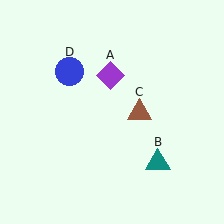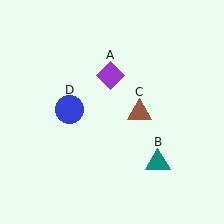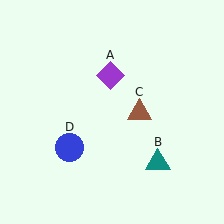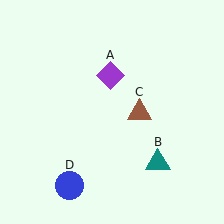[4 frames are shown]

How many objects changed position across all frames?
1 object changed position: blue circle (object D).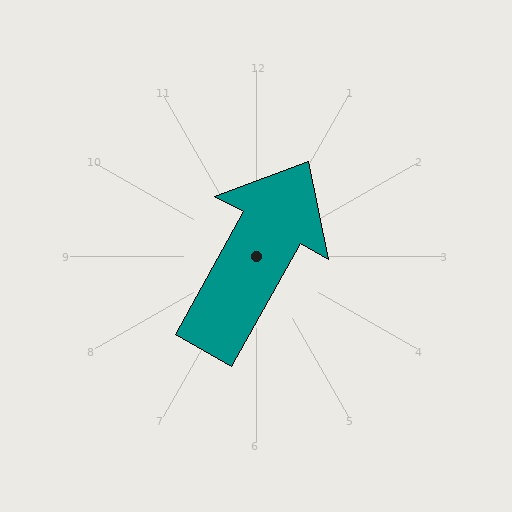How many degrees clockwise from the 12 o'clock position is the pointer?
Approximately 29 degrees.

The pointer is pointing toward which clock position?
Roughly 1 o'clock.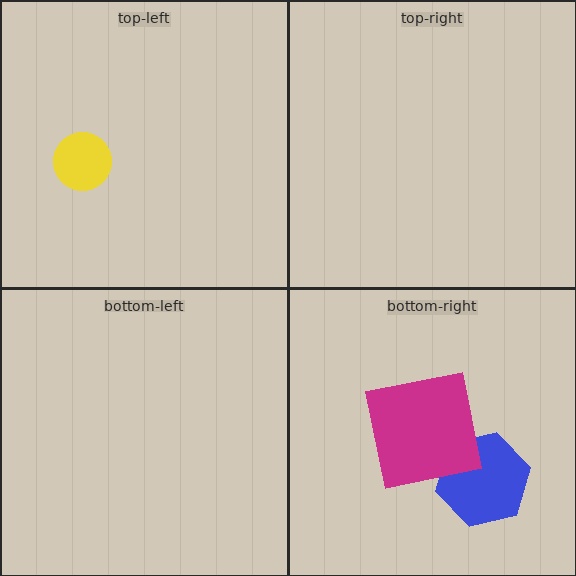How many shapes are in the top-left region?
1.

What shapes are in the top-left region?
The yellow circle.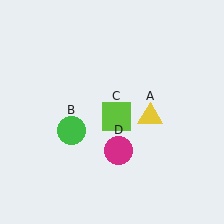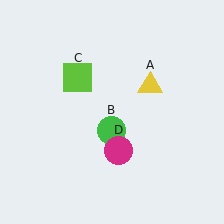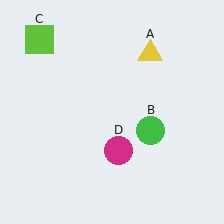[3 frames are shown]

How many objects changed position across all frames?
3 objects changed position: yellow triangle (object A), green circle (object B), lime square (object C).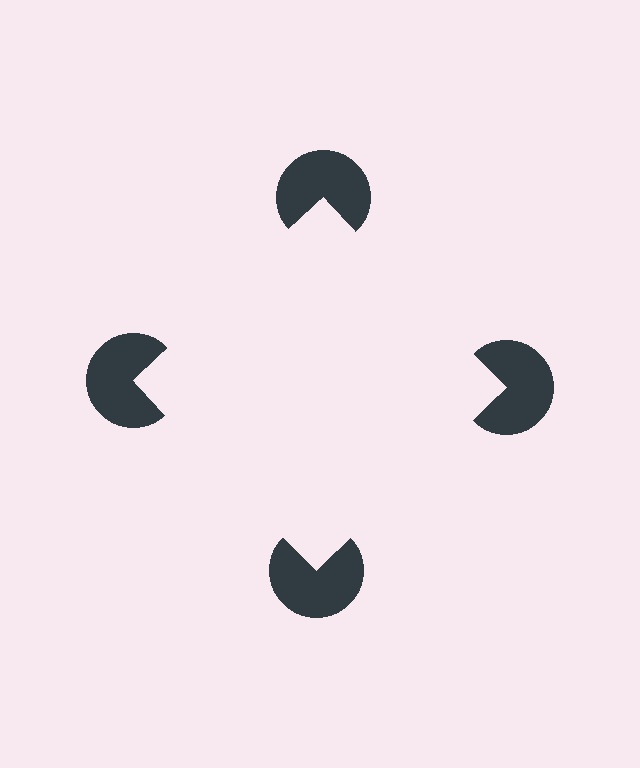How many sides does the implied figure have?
4 sides.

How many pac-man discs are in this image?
There are 4 — one at each vertex of the illusory square.